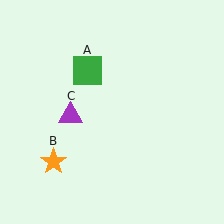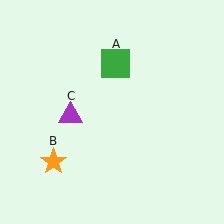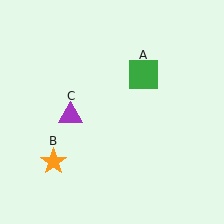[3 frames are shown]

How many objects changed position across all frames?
1 object changed position: green square (object A).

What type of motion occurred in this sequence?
The green square (object A) rotated clockwise around the center of the scene.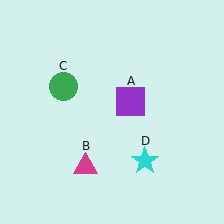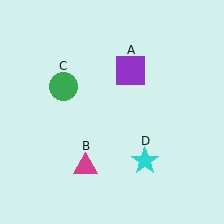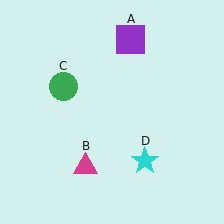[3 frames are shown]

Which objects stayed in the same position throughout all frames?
Magenta triangle (object B) and green circle (object C) and cyan star (object D) remained stationary.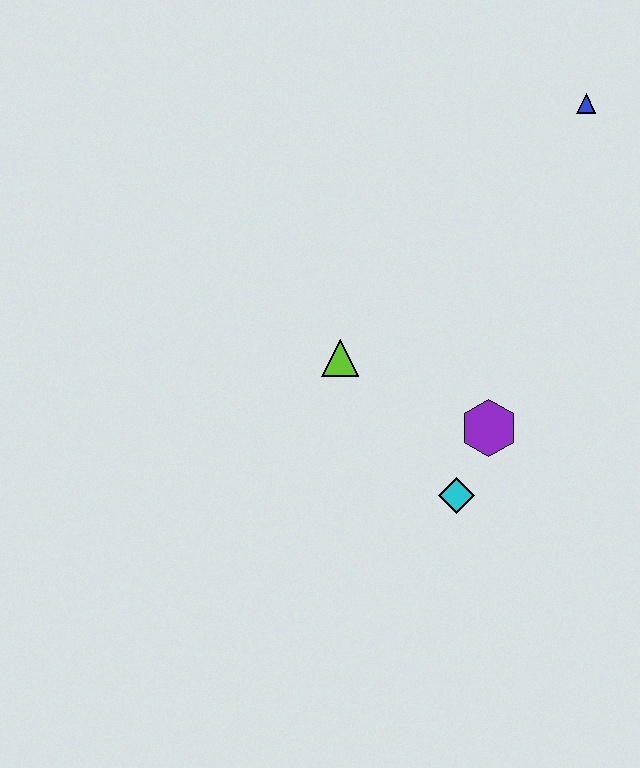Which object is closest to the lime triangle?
The purple hexagon is closest to the lime triangle.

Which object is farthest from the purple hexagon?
The blue triangle is farthest from the purple hexagon.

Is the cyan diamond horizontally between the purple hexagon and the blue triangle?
No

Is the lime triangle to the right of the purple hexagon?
No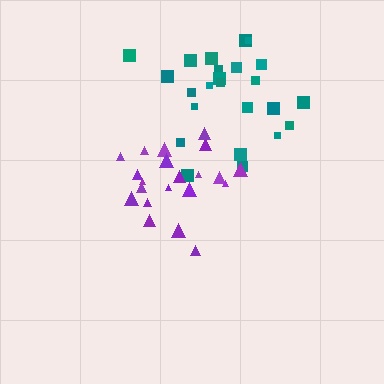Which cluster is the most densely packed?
Purple.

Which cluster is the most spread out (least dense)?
Teal.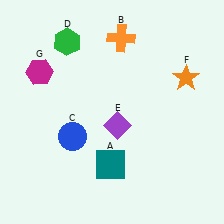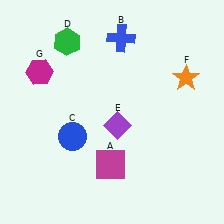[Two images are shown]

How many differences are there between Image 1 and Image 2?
There are 2 differences between the two images.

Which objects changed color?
A changed from teal to magenta. B changed from orange to blue.